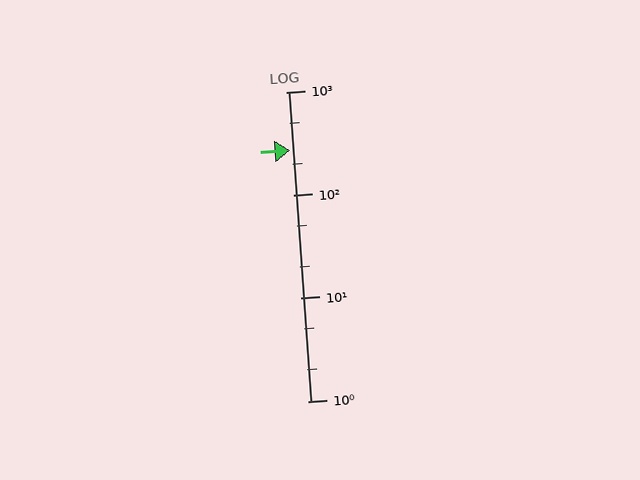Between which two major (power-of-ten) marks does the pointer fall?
The pointer is between 100 and 1000.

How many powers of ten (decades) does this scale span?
The scale spans 3 decades, from 1 to 1000.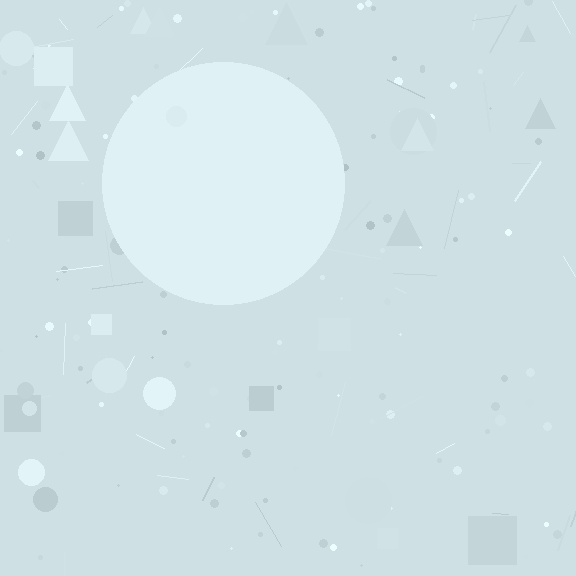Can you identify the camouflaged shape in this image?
The camouflaged shape is a circle.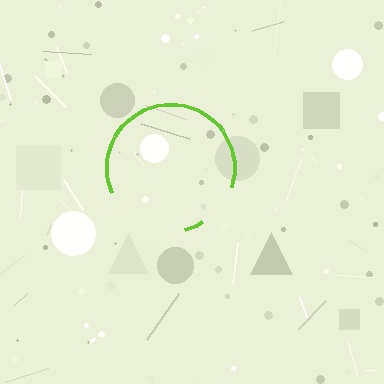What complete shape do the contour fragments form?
The contour fragments form a circle.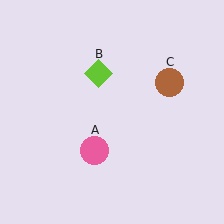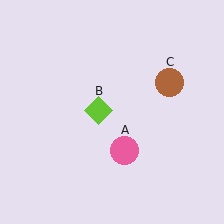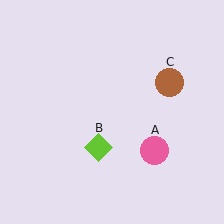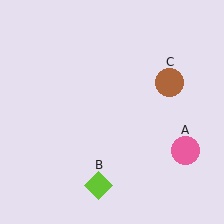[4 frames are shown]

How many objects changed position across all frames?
2 objects changed position: pink circle (object A), lime diamond (object B).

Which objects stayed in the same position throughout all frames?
Brown circle (object C) remained stationary.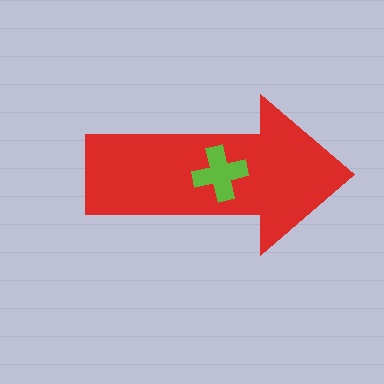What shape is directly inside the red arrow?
The lime cross.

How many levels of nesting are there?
2.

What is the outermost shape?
The red arrow.